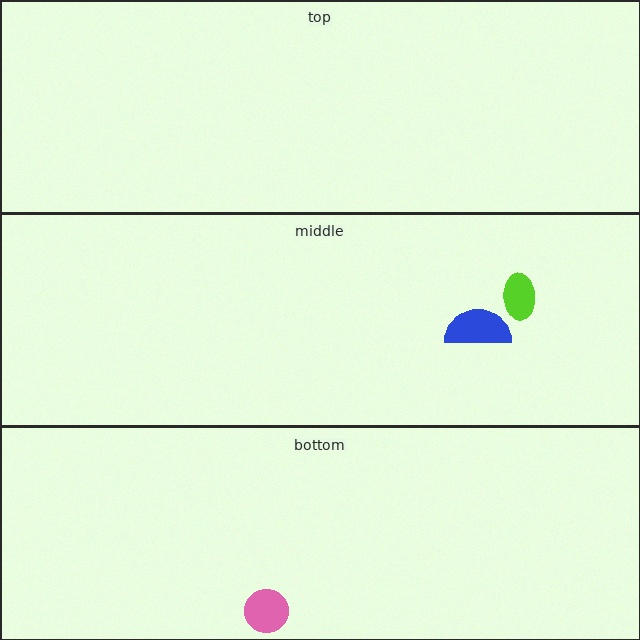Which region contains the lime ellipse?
The middle region.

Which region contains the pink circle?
The bottom region.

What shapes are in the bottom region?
The pink circle.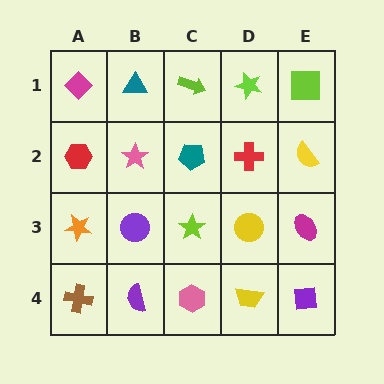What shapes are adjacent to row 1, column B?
A pink star (row 2, column B), a magenta diamond (row 1, column A), a lime arrow (row 1, column C).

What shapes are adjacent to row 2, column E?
A lime square (row 1, column E), a magenta ellipse (row 3, column E), a red cross (row 2, column D).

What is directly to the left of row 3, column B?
An orange star.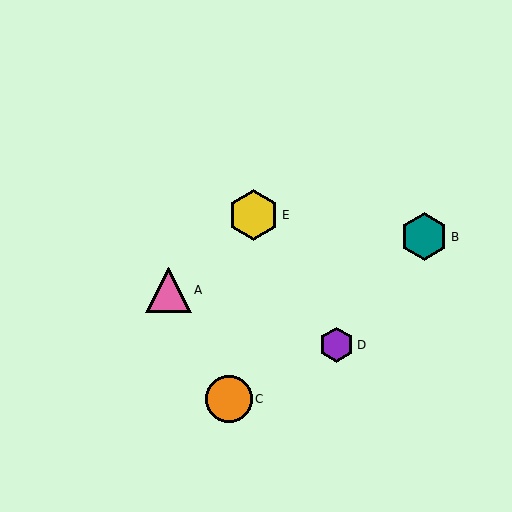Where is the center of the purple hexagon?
The center of the purple hexagon is at (336, 345).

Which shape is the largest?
The yellow hexagon (labeled E) is the largest.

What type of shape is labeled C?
Shape C is an orange circle.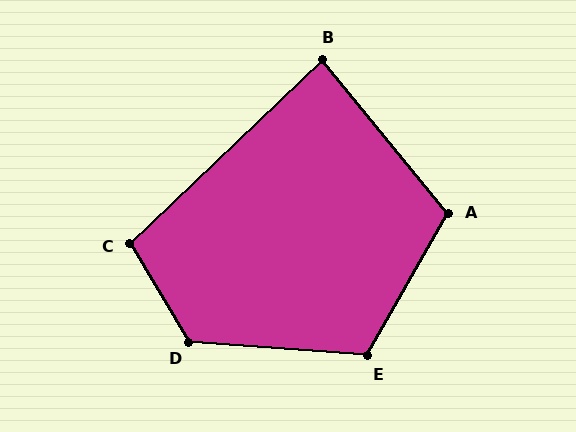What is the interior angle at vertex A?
Approximately 111 degrees (obtuse).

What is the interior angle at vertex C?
Approximately 103 degrees (obtuse).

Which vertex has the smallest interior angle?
B, at approximately 86 degrees.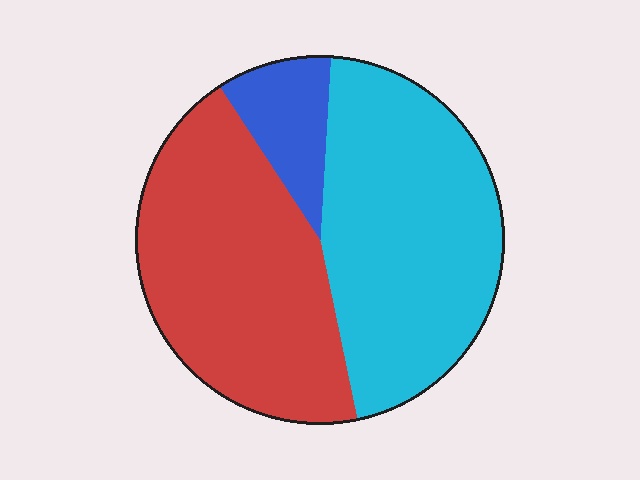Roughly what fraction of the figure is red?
Red covers around 45% of the figure.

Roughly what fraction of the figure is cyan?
Cyan takes up between a quarter and a half of the figure.